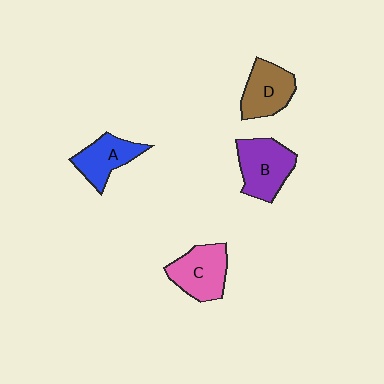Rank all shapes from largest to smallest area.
From largest to smallest: B (purple), C (pink), D (brown), A (blue).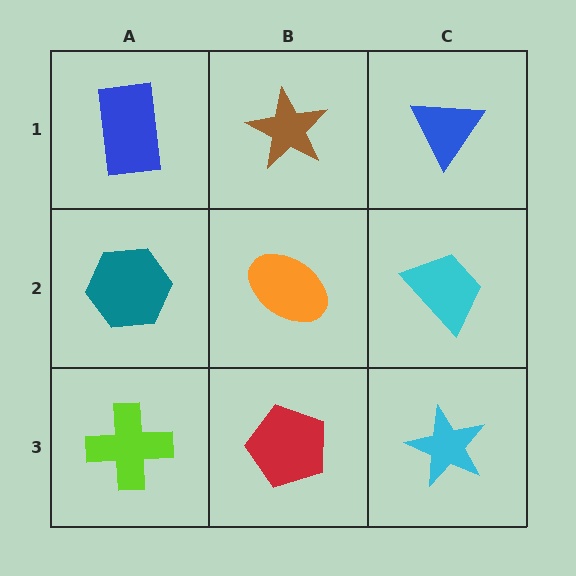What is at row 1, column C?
A blue triangle.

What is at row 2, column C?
A cyan trapezoid.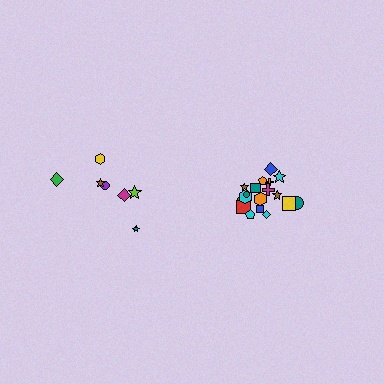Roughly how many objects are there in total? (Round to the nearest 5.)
Roughly 25 objects in total.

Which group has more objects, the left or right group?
The right group.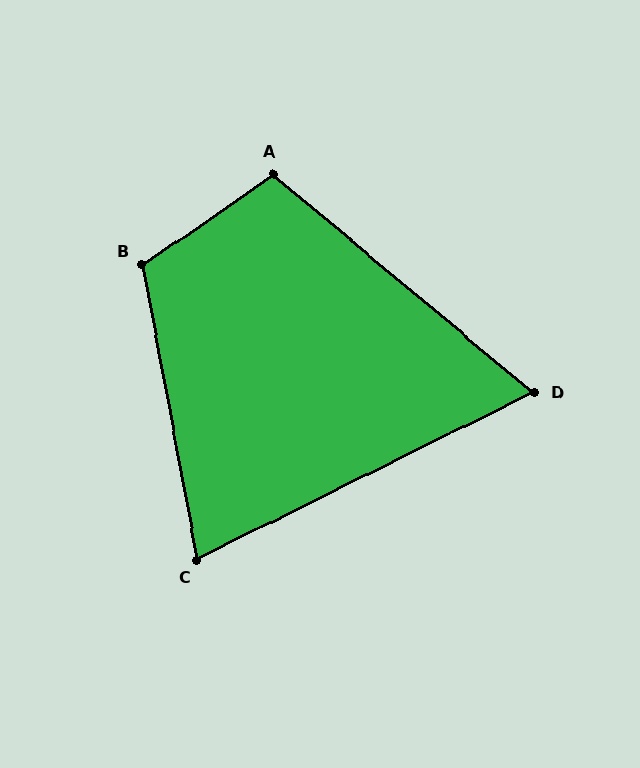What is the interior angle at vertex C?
Approximately 74 degrees (acute).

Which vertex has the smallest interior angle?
D, at approximately 66 degrees.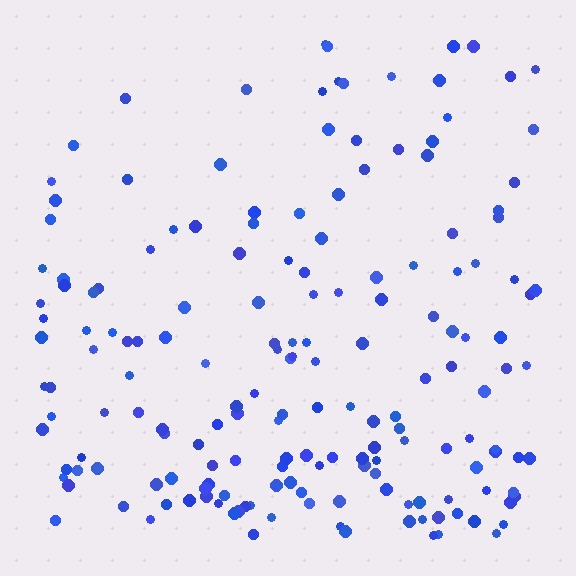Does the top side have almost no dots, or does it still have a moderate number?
Still a moderate number, just noticeably fewer than the bottom.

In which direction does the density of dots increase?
From top to bottom, with the bottom side densest.